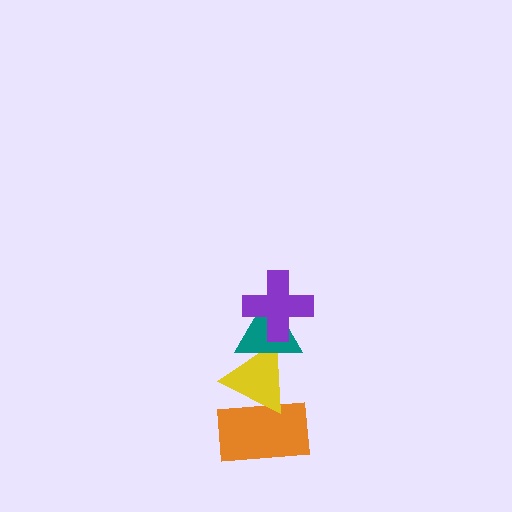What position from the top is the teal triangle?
The teal triangle is 2nd from the top.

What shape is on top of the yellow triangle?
The teal triangle is on top of the yellow triangle.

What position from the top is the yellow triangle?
The yellow triangle is 3rd from the top.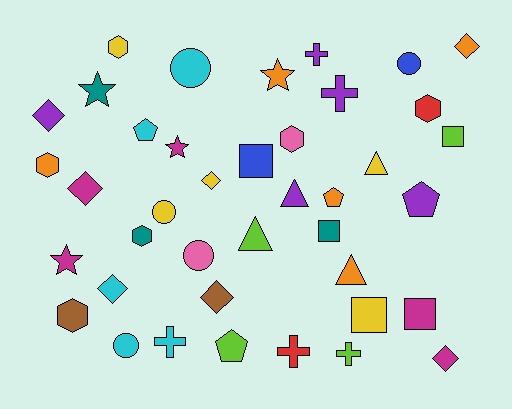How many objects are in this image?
There are 40 objects.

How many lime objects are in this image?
There are 4 lime objects.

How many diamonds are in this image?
There are 7 diamonds.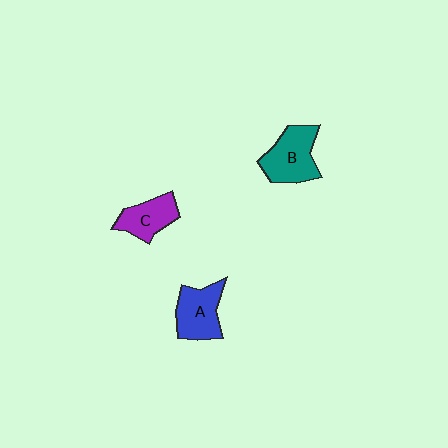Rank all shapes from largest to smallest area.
From largest to smallest: B (teal), A (blue), C (purple).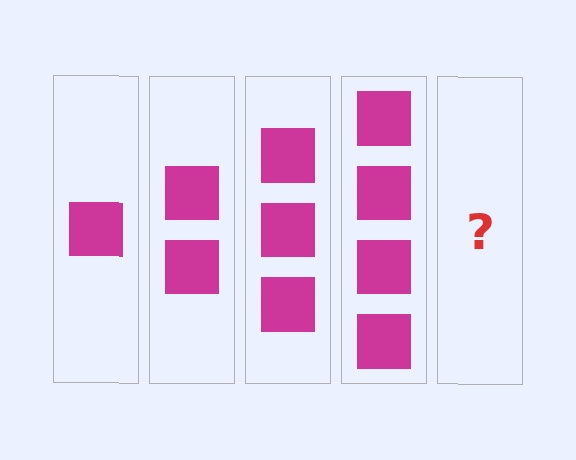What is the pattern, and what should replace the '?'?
The pattern is that each step adds one more square. The '?' should be 5 squares.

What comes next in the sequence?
The next element should be 5 squares.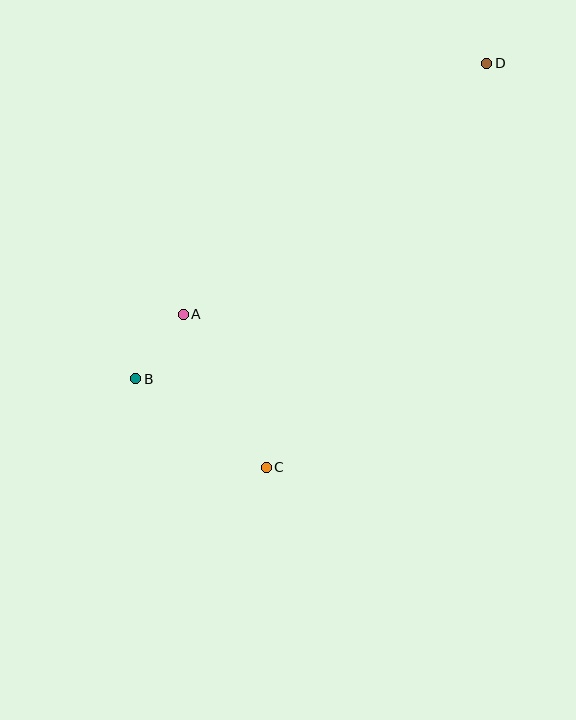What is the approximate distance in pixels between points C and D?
The distance between C and D is approximately 460 pixels.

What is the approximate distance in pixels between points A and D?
The distance between A and D is approximately 394 pixels.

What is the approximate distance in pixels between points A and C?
The distance between A and C is approximately 174 pixels.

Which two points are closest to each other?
Points A and B are closest to each other.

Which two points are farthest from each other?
Points B and D are farthest from each other.